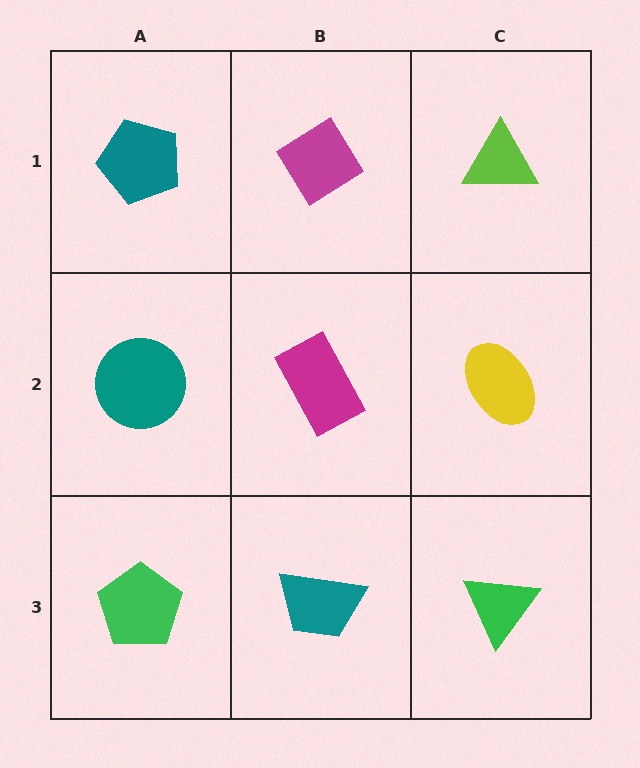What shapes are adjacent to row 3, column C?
A yellow ellipse (row 2, column C), a teal trapezoid (row 3, column B).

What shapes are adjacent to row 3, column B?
A magenta rectangle (row 2, column B), a green pentagon (row 3, column A), a green triangle (row 3, column C).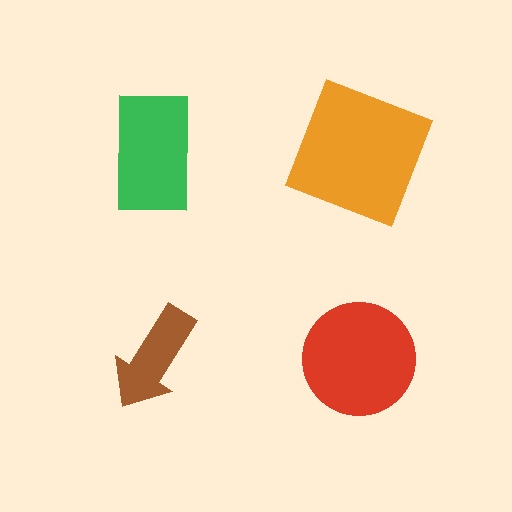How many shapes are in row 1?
2 shapes.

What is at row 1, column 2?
An orange square.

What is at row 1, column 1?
A green rectangle.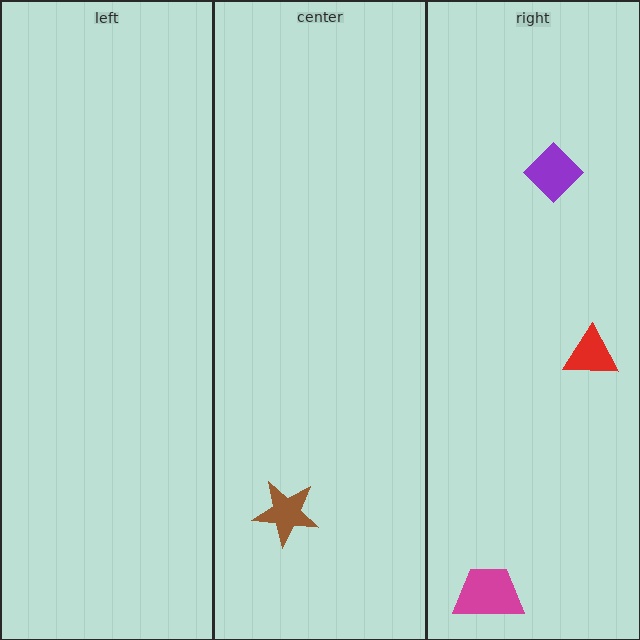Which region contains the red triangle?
The right region.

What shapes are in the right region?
The magenta trapezoid, the purple diamond, the red triangle.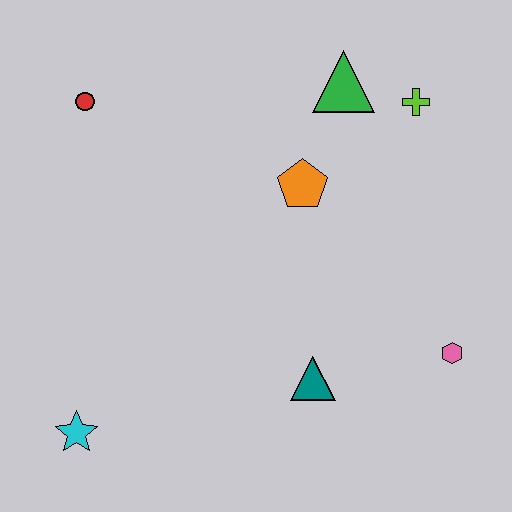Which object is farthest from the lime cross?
The cyan star is farthest from the lime cross.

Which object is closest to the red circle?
The orange pentagon is closest to the red circle.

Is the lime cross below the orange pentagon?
No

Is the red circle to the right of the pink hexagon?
No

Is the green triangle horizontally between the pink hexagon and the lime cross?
No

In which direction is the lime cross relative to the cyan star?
The lime cross is to the right of the cyan star.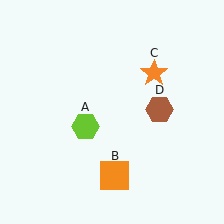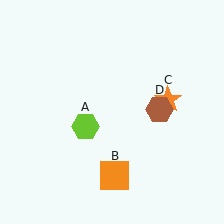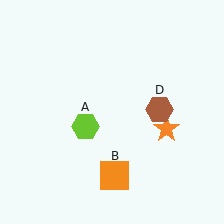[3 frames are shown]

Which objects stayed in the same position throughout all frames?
Lime hexagon (object A) and orange square (object B) and brown hexagon (object D) remained stationary.